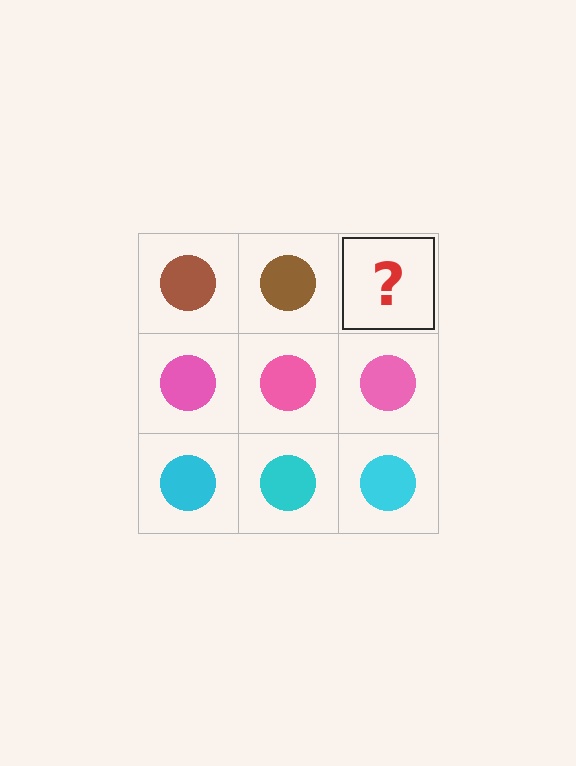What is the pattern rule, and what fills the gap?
The rule is that each row has a consistent color. The gap should be filled with a brown circle.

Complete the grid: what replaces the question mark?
The question mark should be replaced with a brown circle.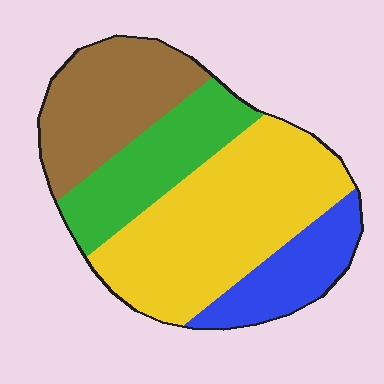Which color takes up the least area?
Blue, at roughly 15%.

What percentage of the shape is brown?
Brown takes up between a sixth and a third of the shape.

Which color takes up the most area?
Yellow, at roughly 40%.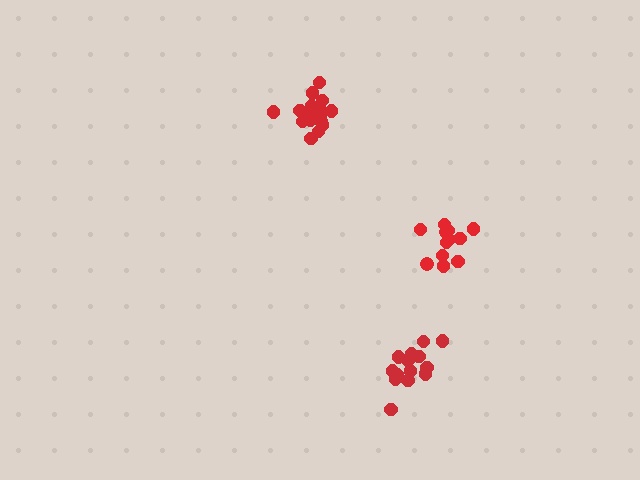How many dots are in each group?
Group 1: 17 dots, Group 2: 13 dots, Group 3: 16 dots (46 total).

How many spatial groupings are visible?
There are 3 spatial groupings.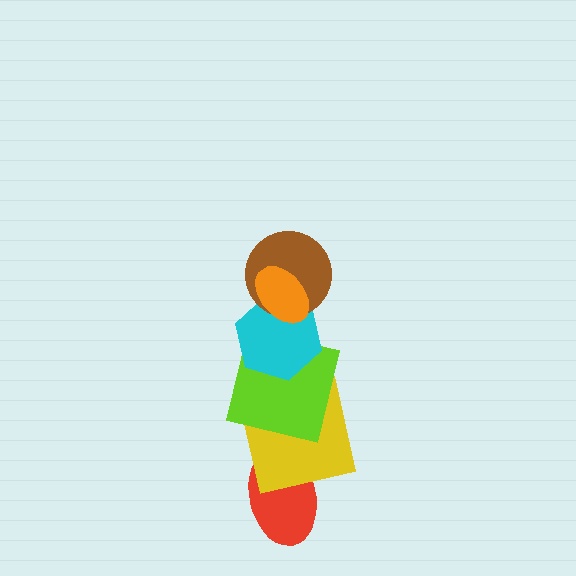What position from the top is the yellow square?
The yellow square is 5th from the top.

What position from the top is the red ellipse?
The red ellipse is 6th from the top.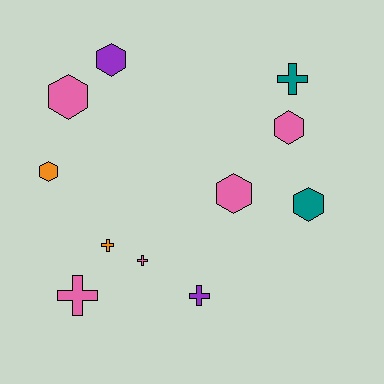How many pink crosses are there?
There are 2 pink crosses.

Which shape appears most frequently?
Hexagon, with 6 objects.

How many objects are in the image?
There are 11 objects.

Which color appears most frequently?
Pink, with 5 objects.